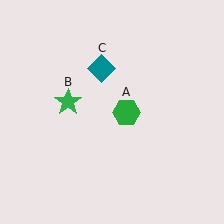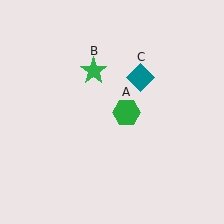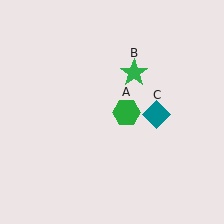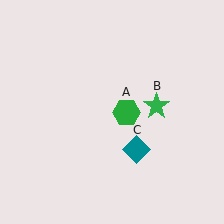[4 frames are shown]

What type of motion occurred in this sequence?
The green star (object B), teal diamond (object C) rotated clockwise around the center of the scene.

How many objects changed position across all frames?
2 objects changed position: green star (object B), teal diamond (object C).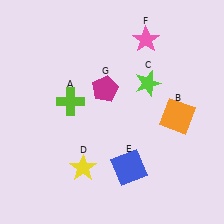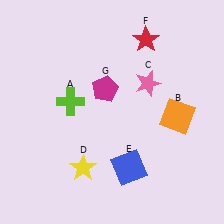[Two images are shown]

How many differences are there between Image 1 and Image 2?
There are 2 differences between the two images.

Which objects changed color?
C changed from lime to pink. F changed from pink to red.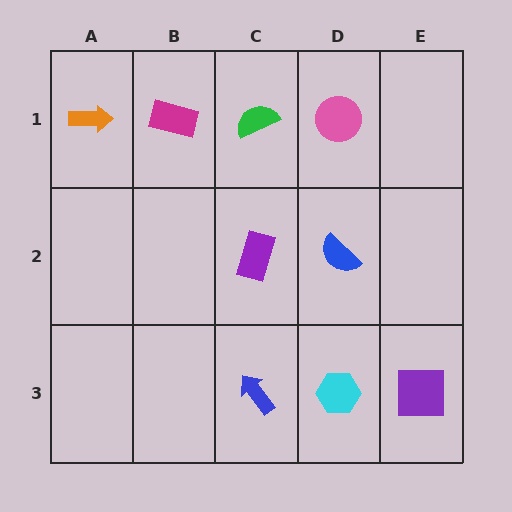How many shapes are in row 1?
4 shapes.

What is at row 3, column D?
A cyan hexagon.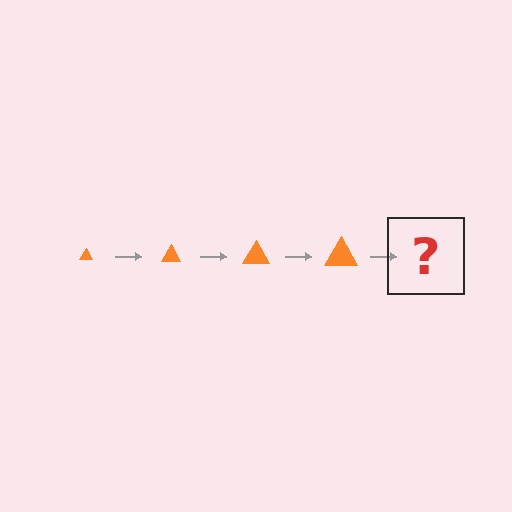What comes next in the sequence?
The next element should be an orange triangle, larger than the previous one.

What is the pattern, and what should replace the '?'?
The pattern is that the triangle gets progressively larger each step. The '?' should be an orange triangle, larger than the previous one.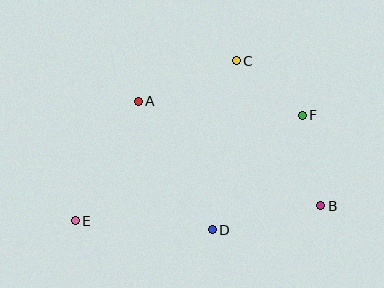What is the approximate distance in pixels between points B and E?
The distance between B and E is approximately 246 pixels.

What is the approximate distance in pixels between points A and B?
The distance between A and B is approximately 210 pixels.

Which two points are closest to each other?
Points C and F are closest to each other.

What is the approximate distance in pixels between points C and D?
The distance between C and D is approximately 171 pixels.